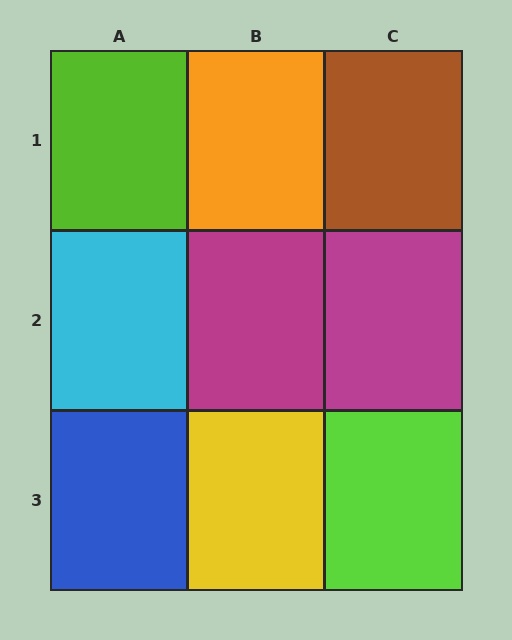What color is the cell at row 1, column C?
Brown.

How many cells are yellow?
1 cell is yellow.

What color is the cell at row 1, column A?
Lime.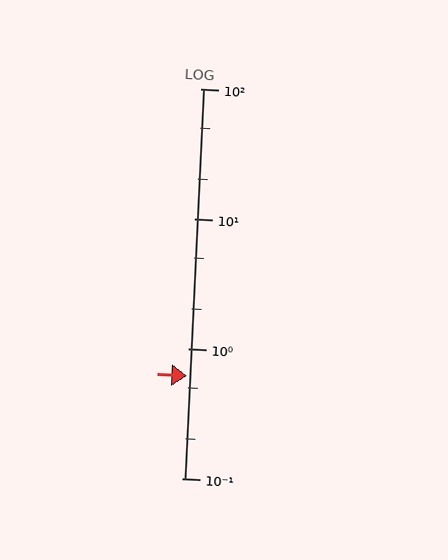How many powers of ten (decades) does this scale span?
The scale spans 3 decades, from 0.1 to 100.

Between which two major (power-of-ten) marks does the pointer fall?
The pointer is between 0.1 and 1.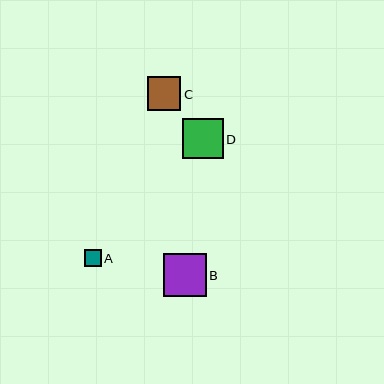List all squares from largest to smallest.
From largest to smallest: B, D, C, A.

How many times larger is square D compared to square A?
Square D is approximately 2.4 times the size of square A.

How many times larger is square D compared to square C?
Square D is approximately 1.2 times the size of square C.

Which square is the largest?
Square B is the largest with a size of approximately 43 pixels.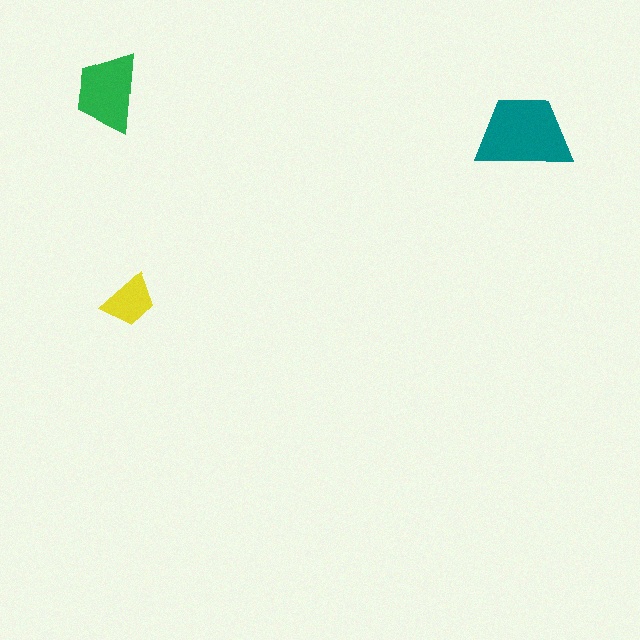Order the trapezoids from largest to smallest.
the teal one, the green one, the yellow one.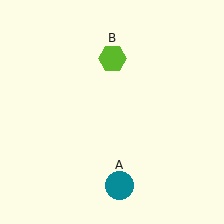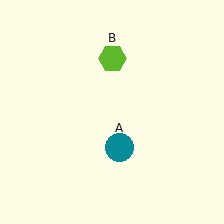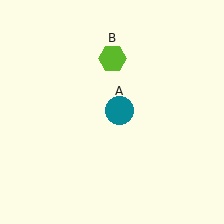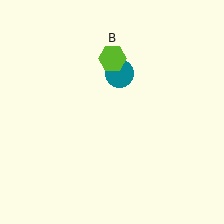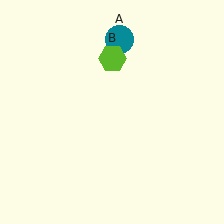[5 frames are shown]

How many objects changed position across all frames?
1 object changed position: teal circle (object A).